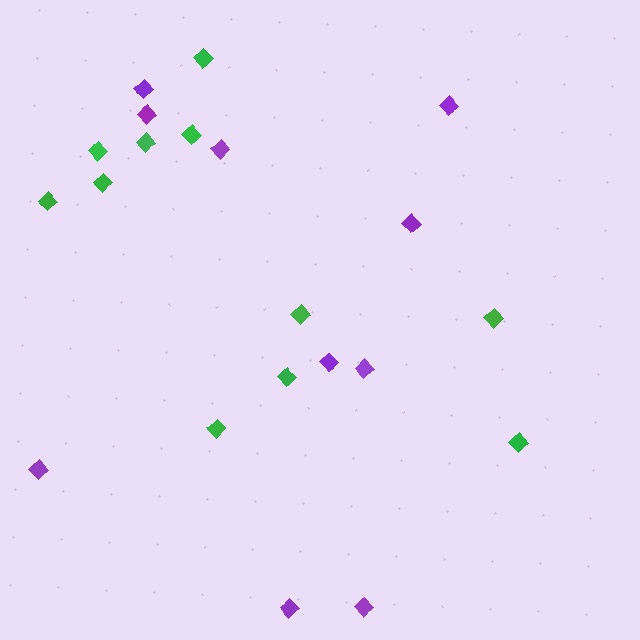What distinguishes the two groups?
There are 2 groups: one group of purple diamonds (10) and one group of green diamonds (11).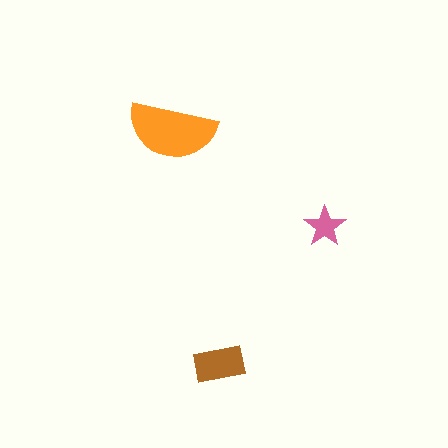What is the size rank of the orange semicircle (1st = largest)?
1st.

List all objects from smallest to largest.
The pink star, the brown rectangle, the orange semicircle.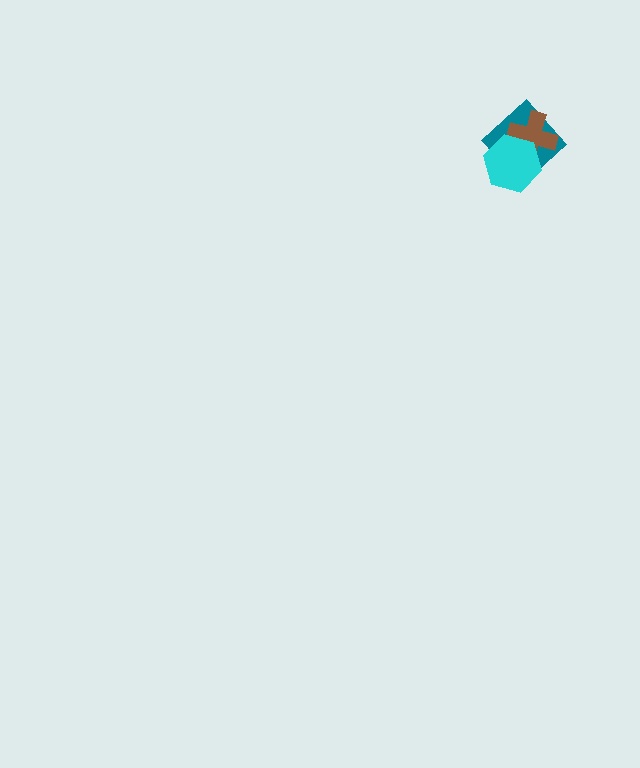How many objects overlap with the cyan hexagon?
2 objects overlap with the cyan hexagon.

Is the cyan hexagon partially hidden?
No, no other shape covers it.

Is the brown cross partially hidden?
Yes, it is partially covered by another shape.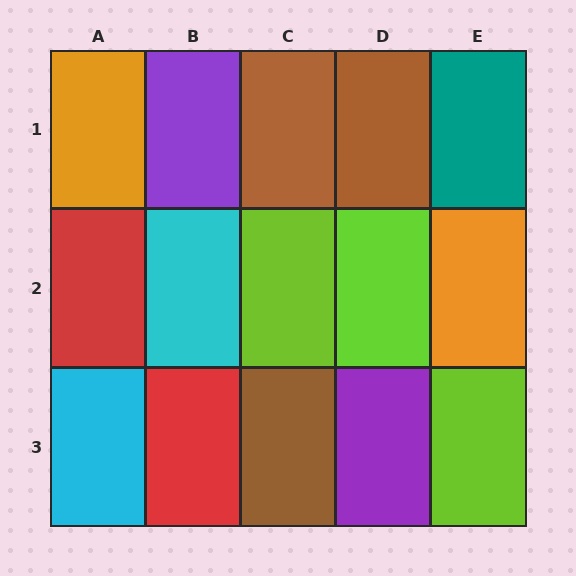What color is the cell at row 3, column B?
Red.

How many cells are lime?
3 cells are lime.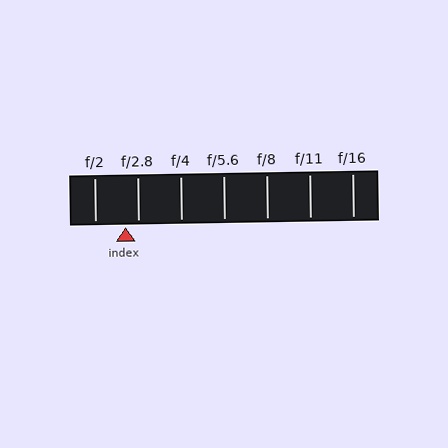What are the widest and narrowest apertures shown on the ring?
The widest aperture shown is f/2 and the narrowest is f/16.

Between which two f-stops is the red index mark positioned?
The index mark is between f/2 and f/2.8.